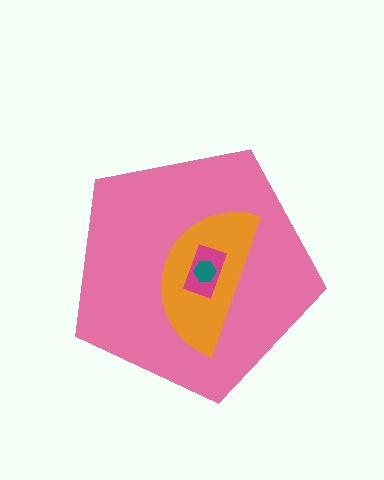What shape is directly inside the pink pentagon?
The orange semicircle.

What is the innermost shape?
The teal hexagon.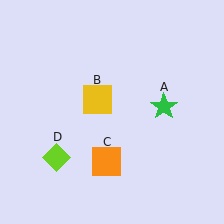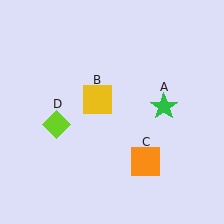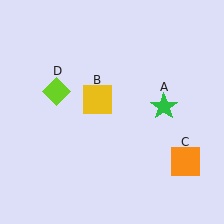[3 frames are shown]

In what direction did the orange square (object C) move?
The orange square (object C) moved right.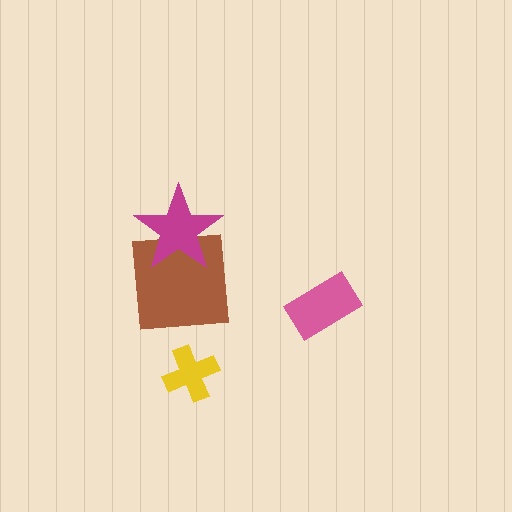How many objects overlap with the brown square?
1 object overlaps with the brown square.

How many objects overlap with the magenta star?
1 object overlaps with the magenta star.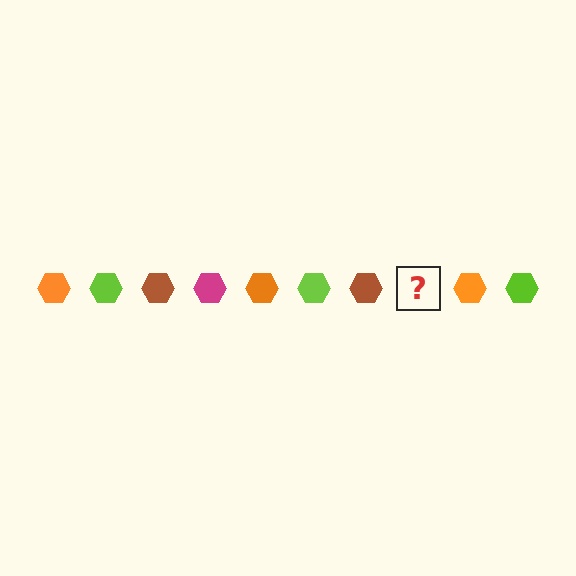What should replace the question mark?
The question mark should be replaced with a magenta hexagon.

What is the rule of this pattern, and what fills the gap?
The rule is that the pattern cycles through orange, lime, brown, magenta hexagons. The gap should be filled with a magenta hexagon.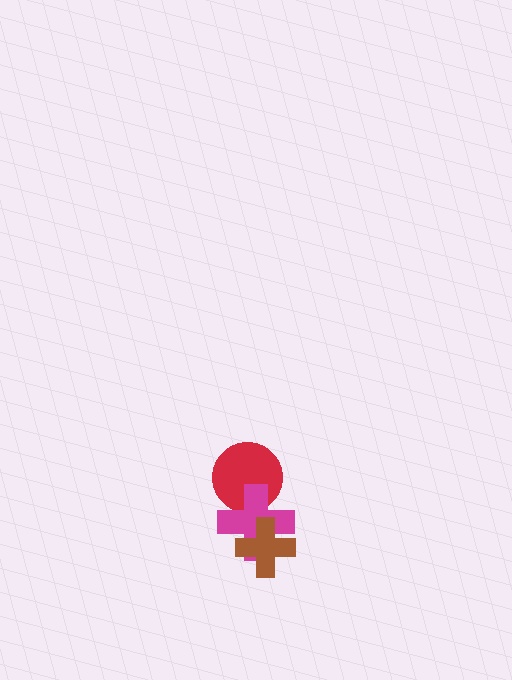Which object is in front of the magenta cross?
The brown cross is in front of the magenta cross.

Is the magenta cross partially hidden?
Yes, it is partially covered by another shape.